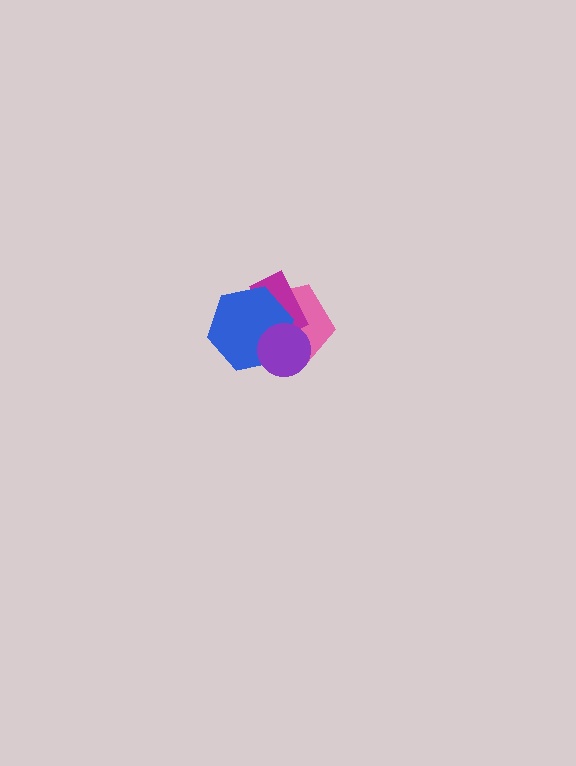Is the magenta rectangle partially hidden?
Yes, it is partially covered by another shape.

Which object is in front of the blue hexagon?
The purple circle is in front of the blue hexagon.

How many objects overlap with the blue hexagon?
3 objects overlap with the blue hexagon.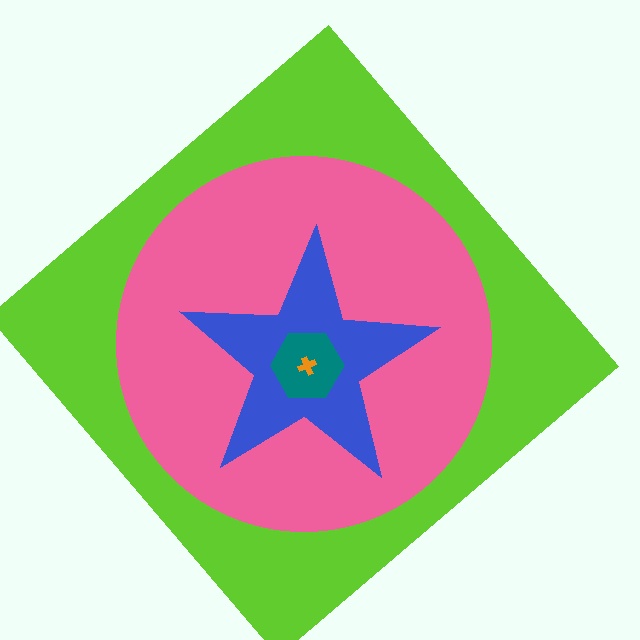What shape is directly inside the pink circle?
The blue star.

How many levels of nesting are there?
5.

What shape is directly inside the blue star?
The teal hexagon.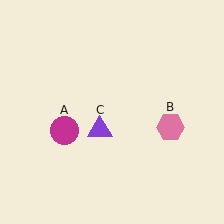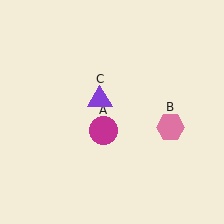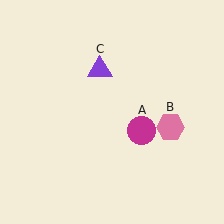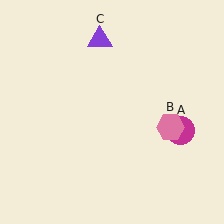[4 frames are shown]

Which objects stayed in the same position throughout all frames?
Pink hexagon (object B) remained stationary.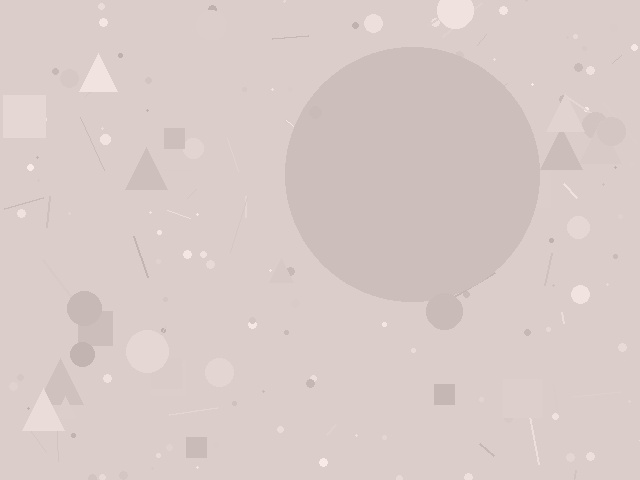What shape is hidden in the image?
A circle is hidden in the image.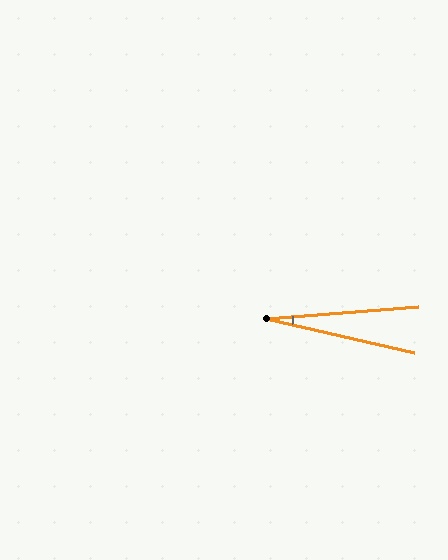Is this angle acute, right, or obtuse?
It is acute.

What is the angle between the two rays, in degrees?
Approximately 18 degrees.